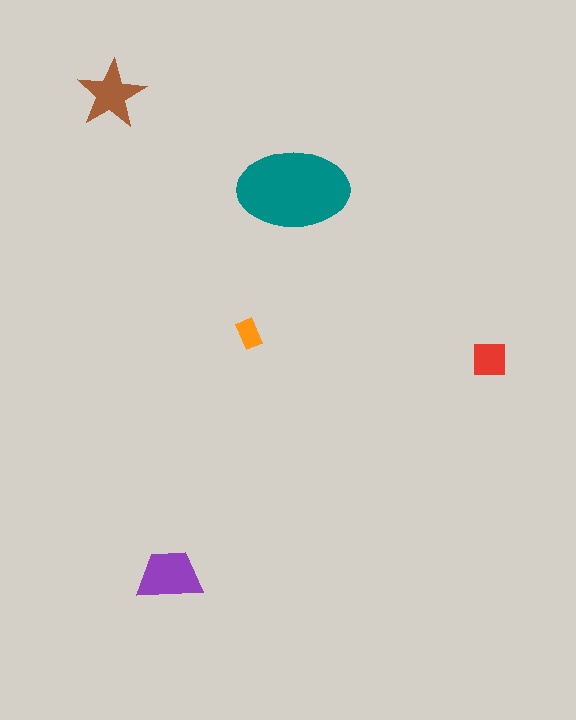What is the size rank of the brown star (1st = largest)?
3rd.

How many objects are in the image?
There are 5 objects in the image.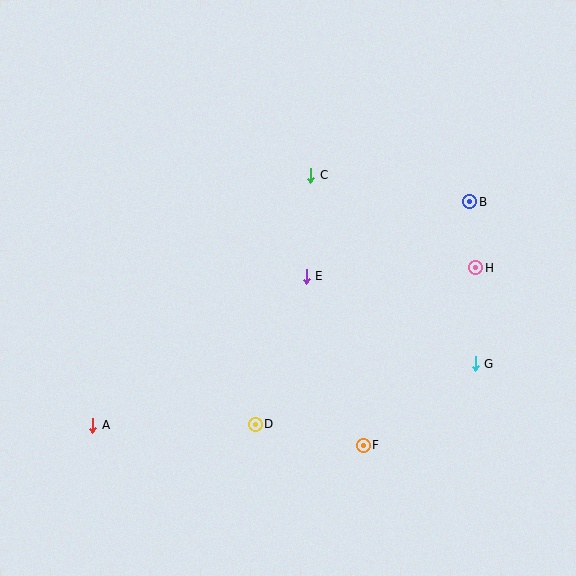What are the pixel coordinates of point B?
Point B is at (470, 202).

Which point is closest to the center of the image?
Point E at (306, 276) is closest to the center.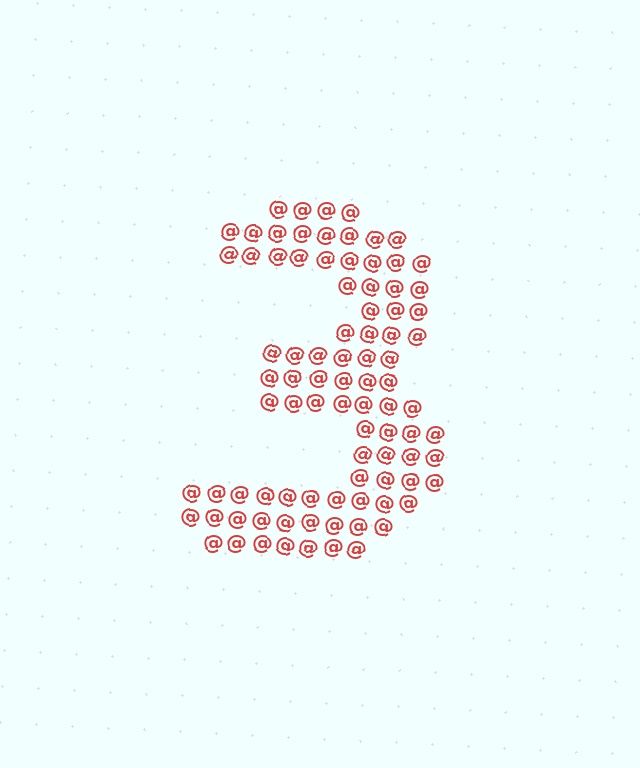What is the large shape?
The large shape is the digit 3.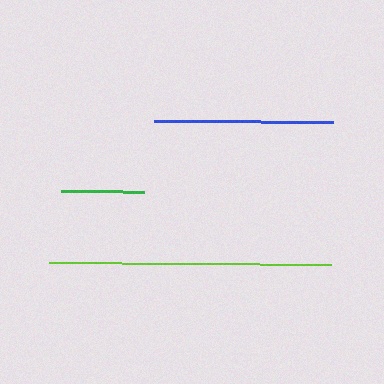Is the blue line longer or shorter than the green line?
The blue line is longer than the green line.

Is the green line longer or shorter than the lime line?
The lime line is longer than the green line.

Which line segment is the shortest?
The green line is the shortest at approximately 84 pixels.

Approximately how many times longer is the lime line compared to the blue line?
The lime line is approximately 1.6 times the length of the blue line.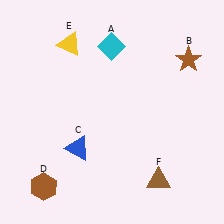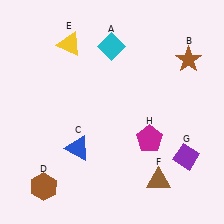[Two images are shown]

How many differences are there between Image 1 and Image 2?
There are 2 differences between the two images.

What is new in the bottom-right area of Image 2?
A magenta pentagon (H) was added in the bottom-right area of Image 2.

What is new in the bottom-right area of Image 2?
A purple diamond (G) was added in the bottom-right area of Image 2.